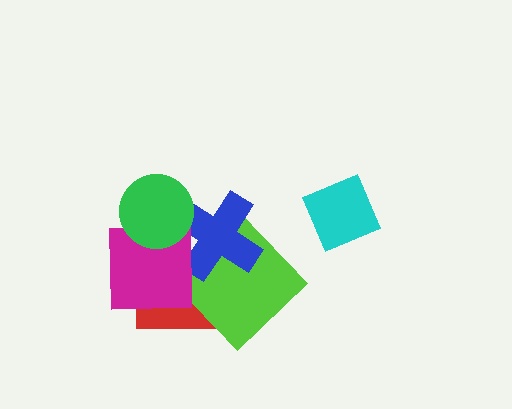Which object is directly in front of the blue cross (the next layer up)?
The magenta square is directly in front of the blue cross.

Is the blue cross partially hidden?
Yes, it is partially covered by another shape.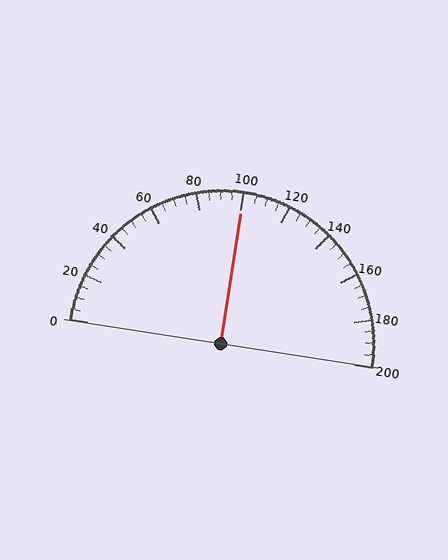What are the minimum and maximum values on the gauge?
The gauge ranges from 0 to 200.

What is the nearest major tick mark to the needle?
The nearest major tick mark is 100.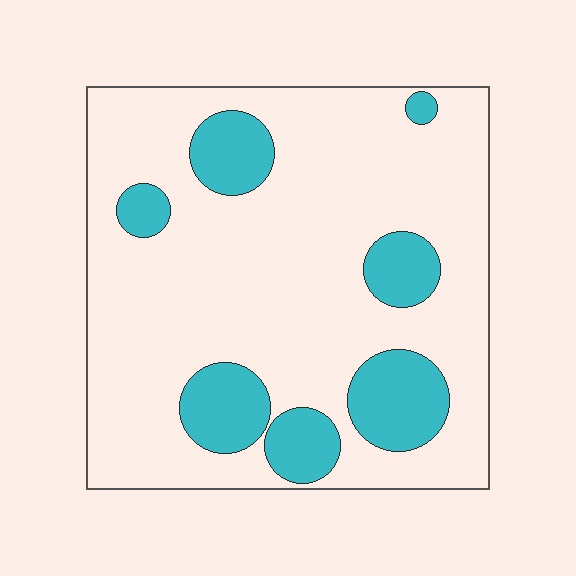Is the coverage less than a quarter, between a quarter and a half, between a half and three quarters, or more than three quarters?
Less than a quarter.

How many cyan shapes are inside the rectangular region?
7.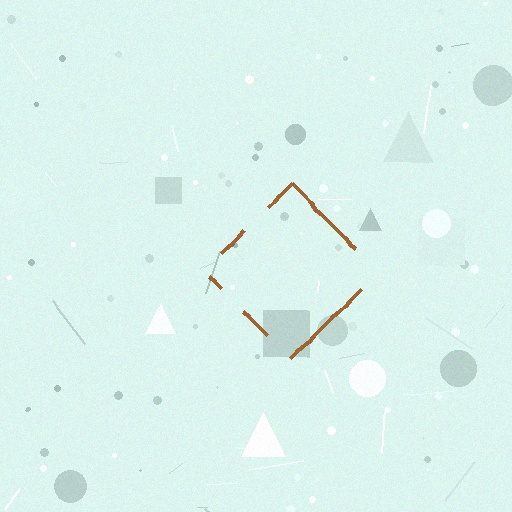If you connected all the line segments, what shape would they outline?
They would outline a diamond.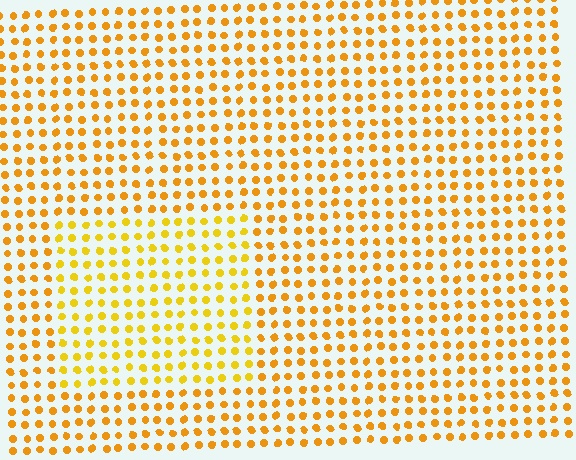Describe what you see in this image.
The image is filled with small orange elements in a uniform arrangement. A rectangle-shaped region is visible where the elements are tinted to a slightly different hue, forming a subtle color boundary.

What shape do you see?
I see a rectangle.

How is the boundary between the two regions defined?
The boundary is defined purely by a slight shift in hue (about 16 degrees). Spacing, size, and orientation are identical on both sides.